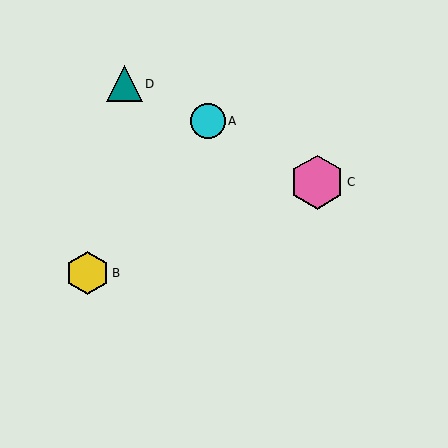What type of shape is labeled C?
Shape C is a pink hexagon.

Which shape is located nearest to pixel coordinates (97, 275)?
The yellow hexagon (labeled B) at (87, 273) is nearest to that location.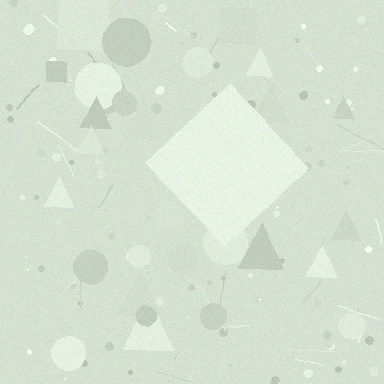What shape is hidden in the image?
A diamond is hidden in the image.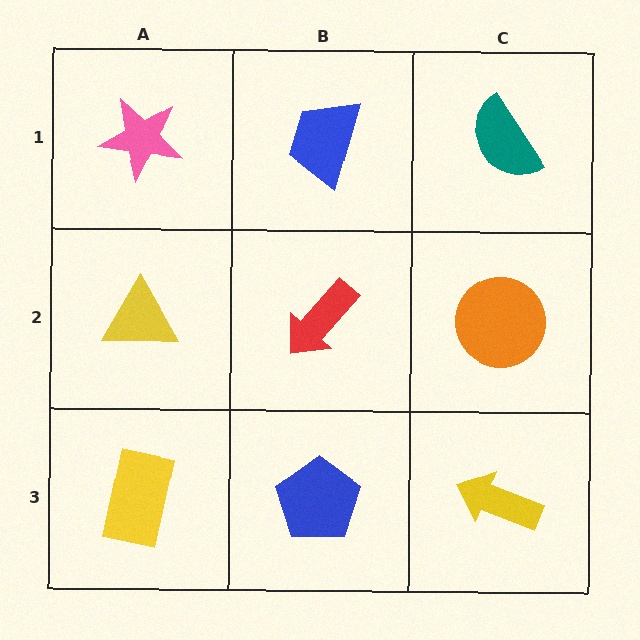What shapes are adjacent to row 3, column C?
An orange circle (row 2, column C), a blue pentagon (row 3, column B).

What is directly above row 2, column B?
A blue trapezoid.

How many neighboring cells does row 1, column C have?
2.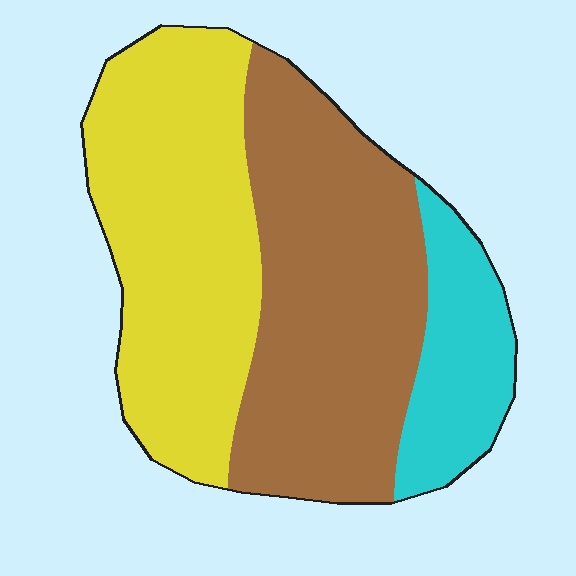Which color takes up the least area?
Cyan, at roughly 15%.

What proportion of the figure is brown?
Brown covers 44% of the figure.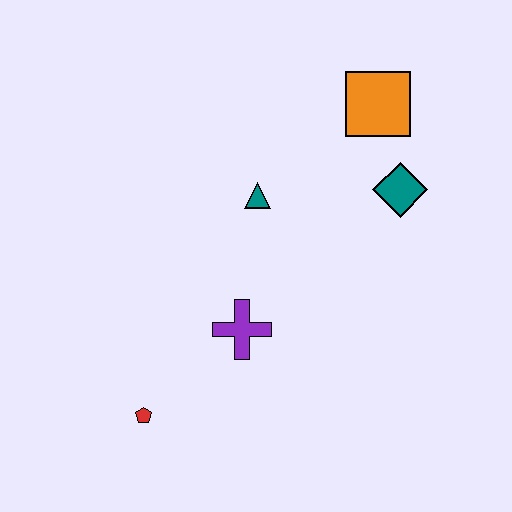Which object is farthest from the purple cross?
The orange square is farthest from the purple cross.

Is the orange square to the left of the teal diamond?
Yes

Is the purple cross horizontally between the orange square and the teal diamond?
No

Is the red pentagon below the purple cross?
Yes